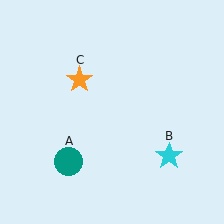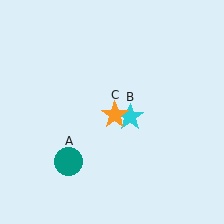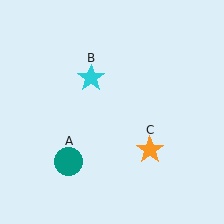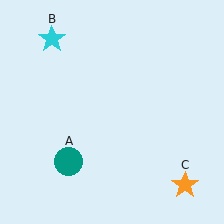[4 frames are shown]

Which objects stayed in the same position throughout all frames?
Teal circle (object A) remained stationary.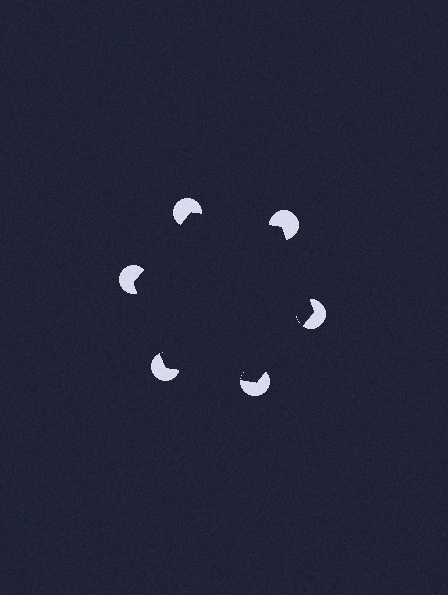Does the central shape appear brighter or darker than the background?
It typically appears slightly darker than the background, even though no actual brightness change is drawn.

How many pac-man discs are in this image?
There are 6 — one at each vertex of the illusory hexagon.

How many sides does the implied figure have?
6 sides.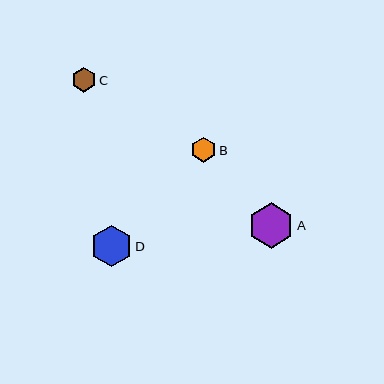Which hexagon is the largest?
Hexagon A is the largest with a size of approximately 45 pixels.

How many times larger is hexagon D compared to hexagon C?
Hexagon D is approximately 1.7 times the size of hexagon C.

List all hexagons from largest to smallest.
From largest to smallest: A, D, B, C.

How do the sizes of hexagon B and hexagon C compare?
Hexagon B and hexagon C are approximately the same size.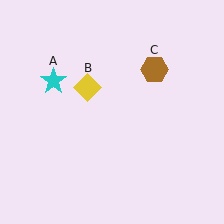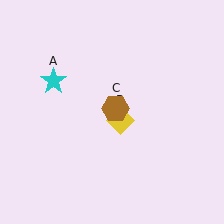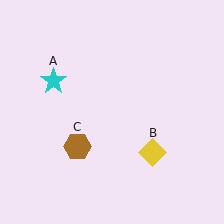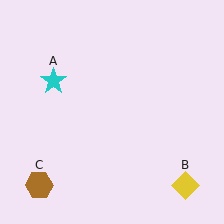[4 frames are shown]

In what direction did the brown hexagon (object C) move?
The brown hexagon (object C) moved down and to the left.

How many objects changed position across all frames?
2 objects changed position: yellow diamond (object B), brown hexagon (object C).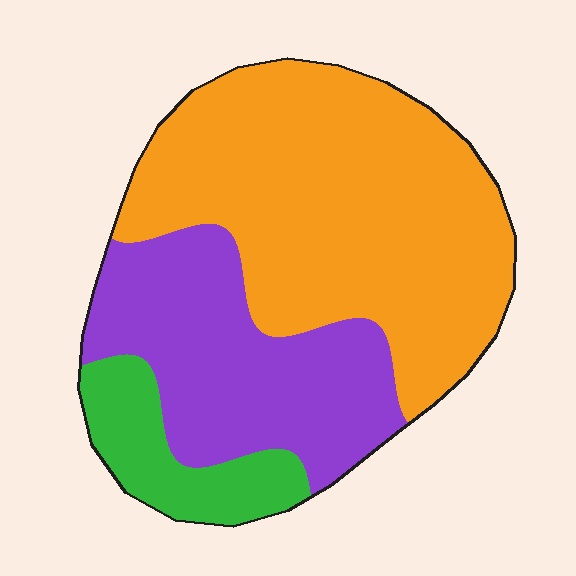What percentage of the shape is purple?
Purple takes up about one third (1/3) of the shape.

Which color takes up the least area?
Green, at roughly 10%.